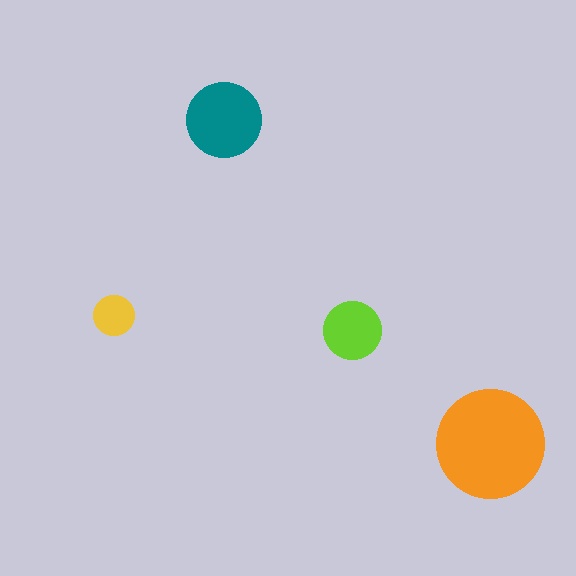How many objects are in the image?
There are 4 objects in the image.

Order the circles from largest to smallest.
the orange one, the teal one, the lime one, the yellow one.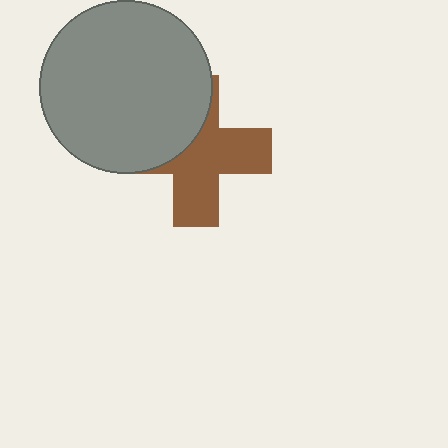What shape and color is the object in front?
The object in front is a gray circle.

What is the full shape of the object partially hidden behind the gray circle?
The partially hidden object is a brown cross.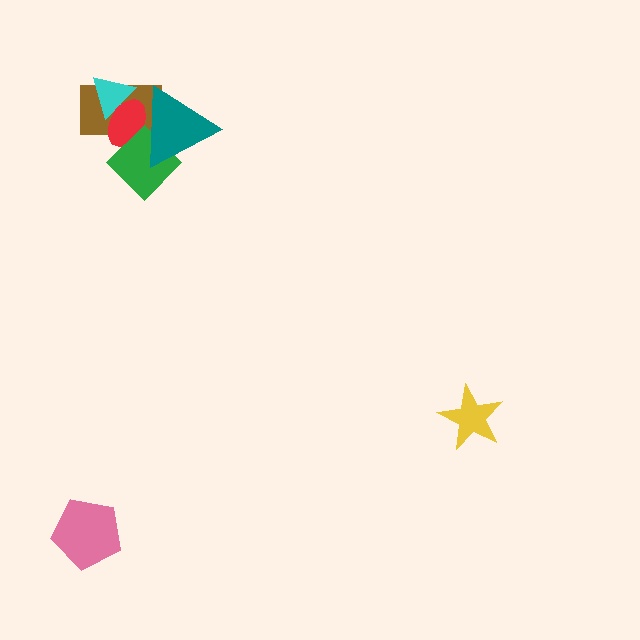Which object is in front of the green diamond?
The teal triangle is in front of the green diamond.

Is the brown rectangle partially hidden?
Yes, it is partially covered by another shape.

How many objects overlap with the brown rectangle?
4 objects overlap with the brown rectangle.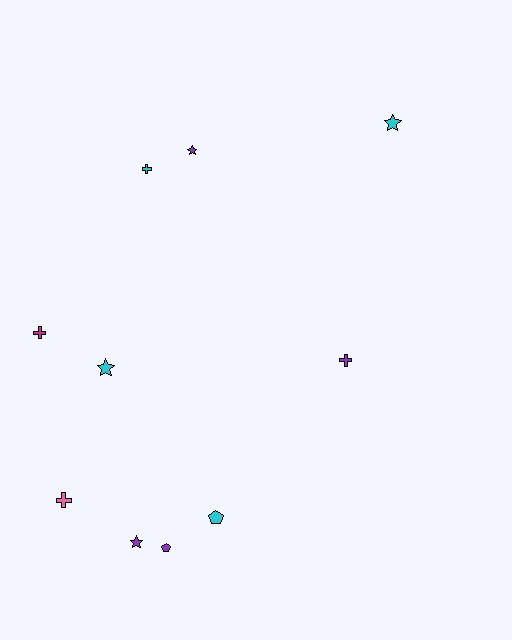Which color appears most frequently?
Cyan, with 4 objects.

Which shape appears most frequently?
Star, with 4 objects.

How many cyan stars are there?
There are 2 cyan stars.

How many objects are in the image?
There are 10 objects.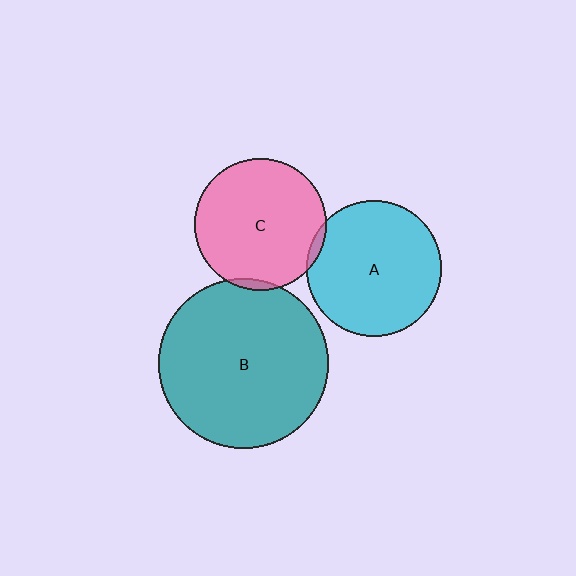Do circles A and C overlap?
Yes.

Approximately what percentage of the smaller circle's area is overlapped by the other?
Approximately 5%.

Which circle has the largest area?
Circle B (teal).